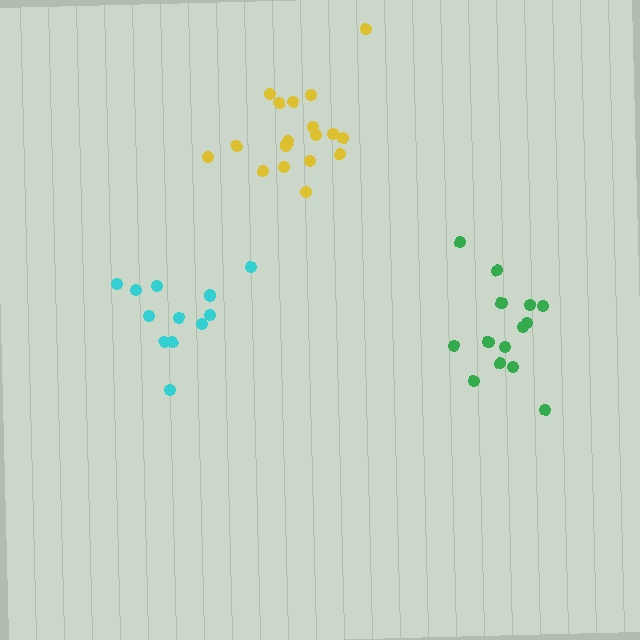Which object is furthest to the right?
The green cluster is rightmost.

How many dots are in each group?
Group 1: 12 dots, Group 2: 18 dots, Group 3: 14 dots (44 total).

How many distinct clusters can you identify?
There are 3 distinct clusters.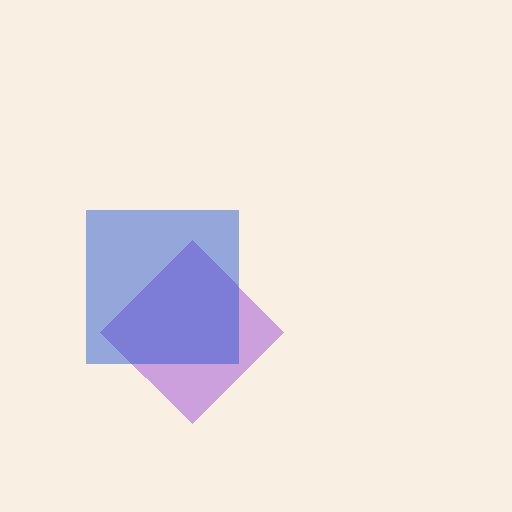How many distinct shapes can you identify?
There are 2 distinct shapes: a purple diamond, a blue square.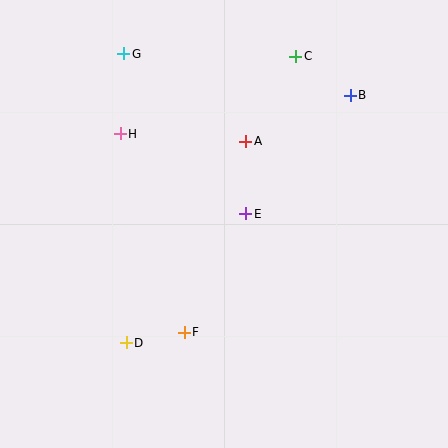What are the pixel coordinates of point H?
Point H is at (120, 134).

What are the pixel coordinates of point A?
Point A is at (246, 141).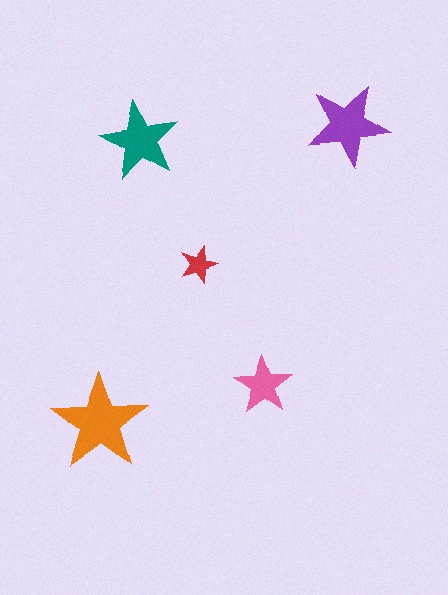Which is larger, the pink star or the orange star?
The orange one.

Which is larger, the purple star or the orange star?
The orange one.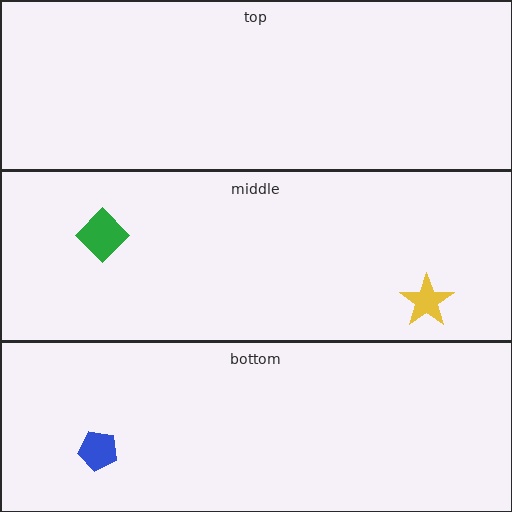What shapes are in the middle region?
The green diamond, the yellow star.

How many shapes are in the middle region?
2.